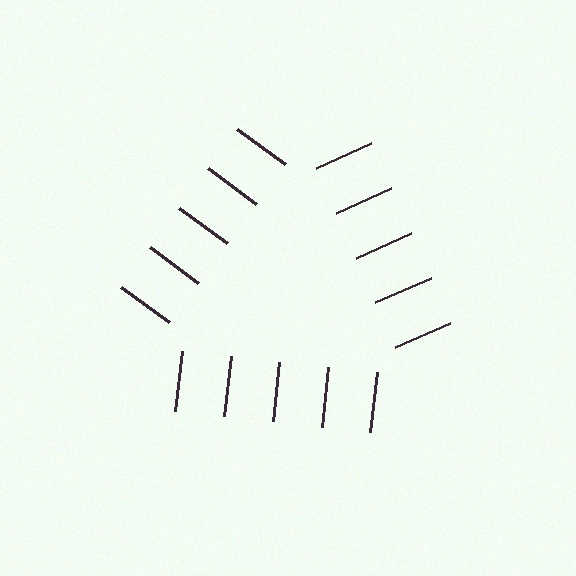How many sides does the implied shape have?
3 sides — the line-ends trace a triangle.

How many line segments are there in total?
15 — 5 along each of the 3 edges.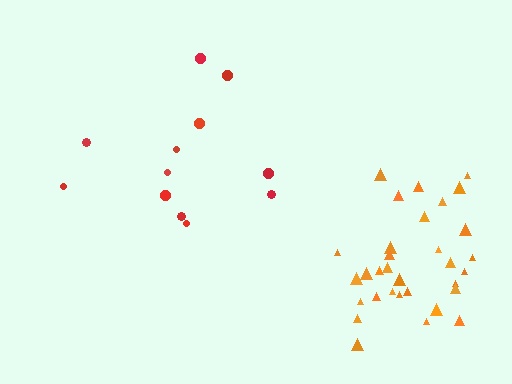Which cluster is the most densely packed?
Orange.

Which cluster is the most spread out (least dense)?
Red.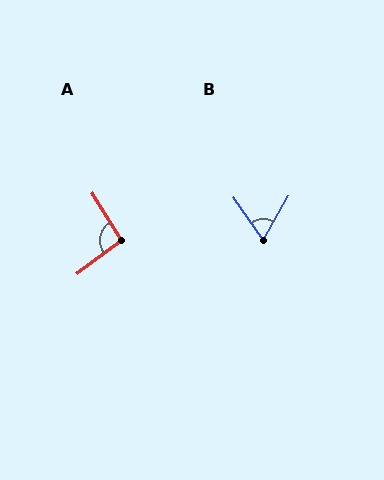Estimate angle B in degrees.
Approximately 65 degrees.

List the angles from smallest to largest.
B (65°), A (95°).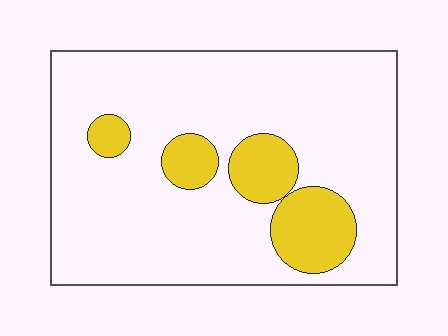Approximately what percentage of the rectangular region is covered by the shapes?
Approximately 15%.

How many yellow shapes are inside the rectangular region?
4.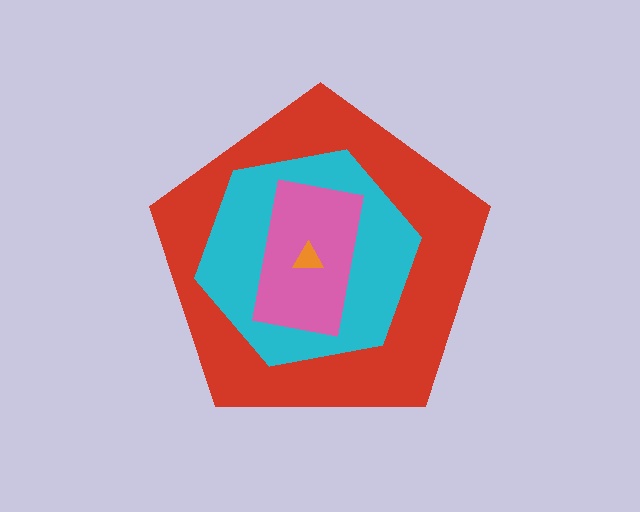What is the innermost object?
The orange triangle.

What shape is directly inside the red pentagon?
The cyan hexagon.